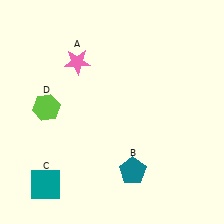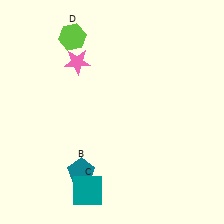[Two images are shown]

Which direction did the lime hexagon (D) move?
The lime hexagon (D) moved up.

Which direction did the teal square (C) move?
The teal square (C) moved right.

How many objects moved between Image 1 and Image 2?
3 objects moved between the two images.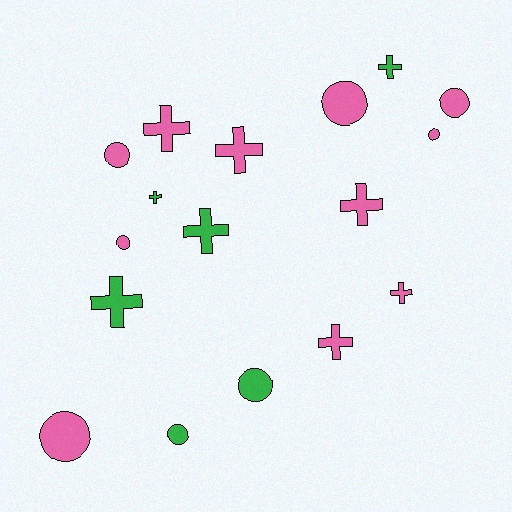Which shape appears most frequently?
Cross, with 9 objects.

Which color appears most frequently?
Pink, with 11 objects.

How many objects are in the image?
There are 17 objects.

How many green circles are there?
There are 2 green circles.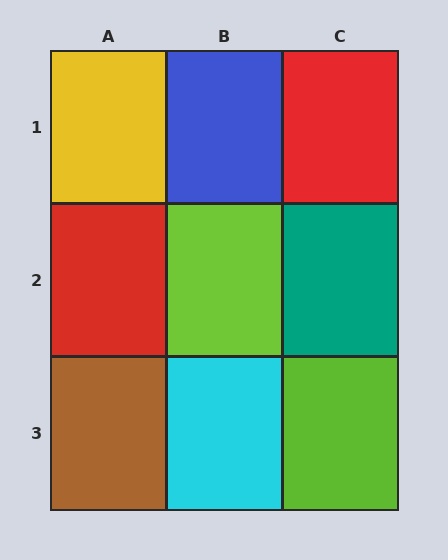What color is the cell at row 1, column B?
Blue.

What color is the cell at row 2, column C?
Teal.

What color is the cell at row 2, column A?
Red.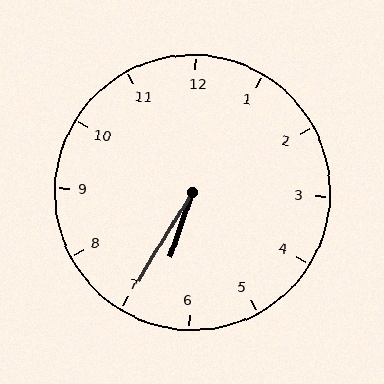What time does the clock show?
6:35.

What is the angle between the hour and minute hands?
Approximately 12 degrees.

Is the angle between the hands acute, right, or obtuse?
It is acute.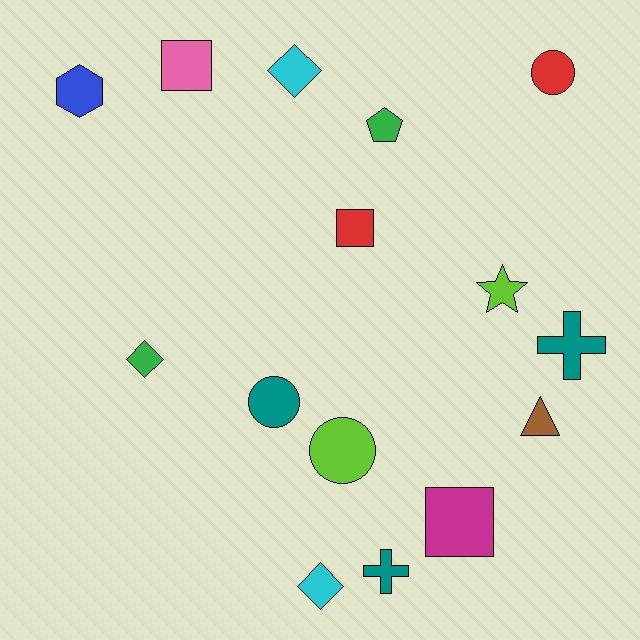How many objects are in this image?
There are 15 objects.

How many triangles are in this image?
There is 1 triangle.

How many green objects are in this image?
There are 2 green objects.